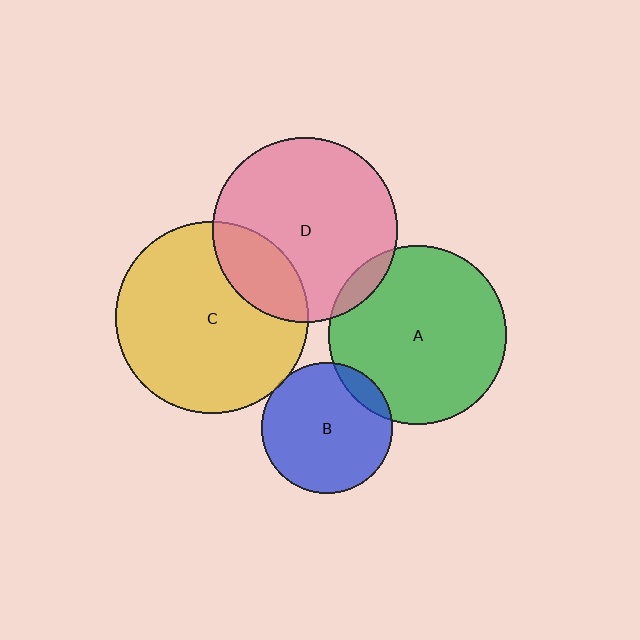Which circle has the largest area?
Circle C (yellow).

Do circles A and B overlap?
Yes.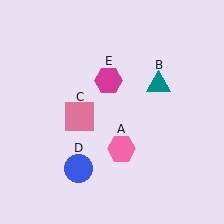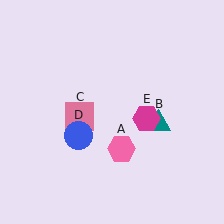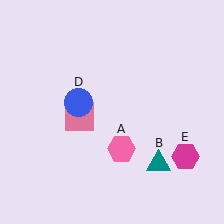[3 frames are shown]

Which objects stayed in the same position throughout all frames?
Pink hexagon (object A) and pink square (object C) remained stationary.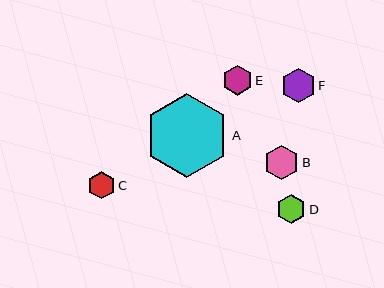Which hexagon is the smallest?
Hexagon C is the smallest with a size of approximately 27 pixels.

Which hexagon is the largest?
Hexagon A is the largest with a size of approximately 84 pixels.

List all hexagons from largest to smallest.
From largest to smallest: A, F, B, E, D, C.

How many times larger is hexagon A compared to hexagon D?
Hexagon A is approximately 2.9 times the size of hexagon D.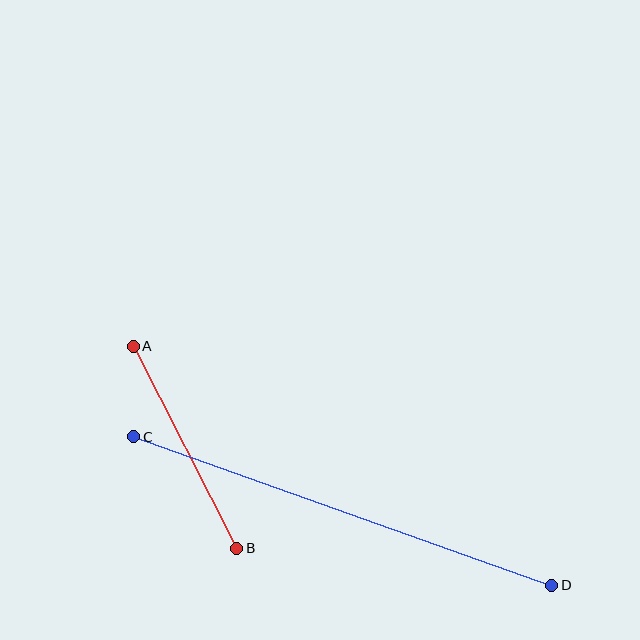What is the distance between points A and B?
The distance is approximately 227 pixels.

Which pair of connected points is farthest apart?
Points C and D are farthest apart.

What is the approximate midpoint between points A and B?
The midpoint is at approximately (185, 447) pixels.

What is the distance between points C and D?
The distance is approximately 443 pixels.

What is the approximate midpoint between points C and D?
The midpoint is at approximately (343, 511) pixels.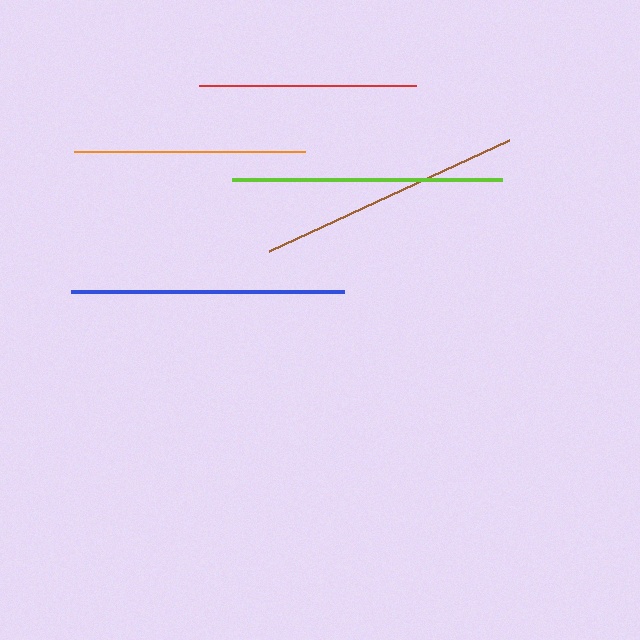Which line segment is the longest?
The blue line is the longest at approximately 273 pixels.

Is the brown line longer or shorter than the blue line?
The blue line is longer than the brown line.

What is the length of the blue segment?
The blue segment is approximately 273 pixels long.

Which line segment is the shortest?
The red line is the shortest at approximately 217 pixels.